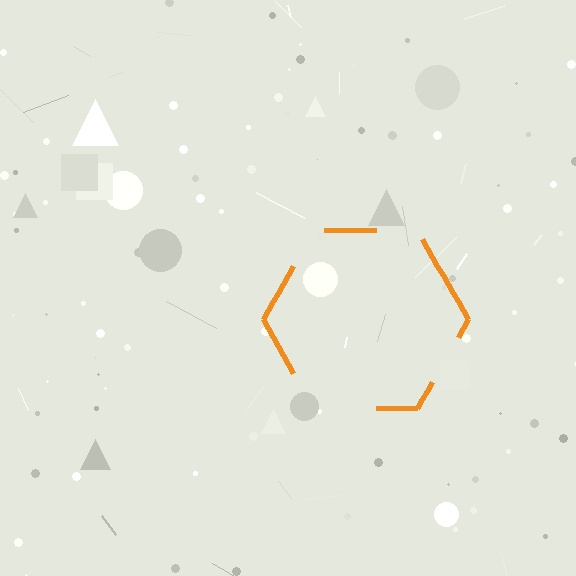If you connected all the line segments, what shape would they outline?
They would outline a hexagon.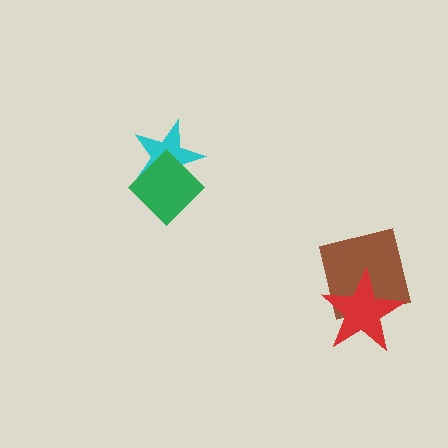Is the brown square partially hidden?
Yes, it is partially covered by another shape.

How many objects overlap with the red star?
1 object overlaps with the red star.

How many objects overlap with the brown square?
1 object overlaps with the brown square.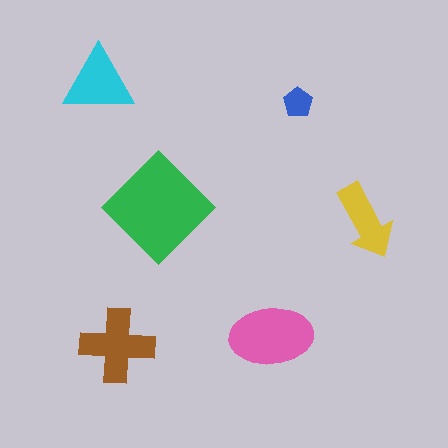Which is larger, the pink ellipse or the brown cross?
The pink ellipse.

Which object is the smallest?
The blue pentagon.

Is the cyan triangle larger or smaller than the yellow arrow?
Larger.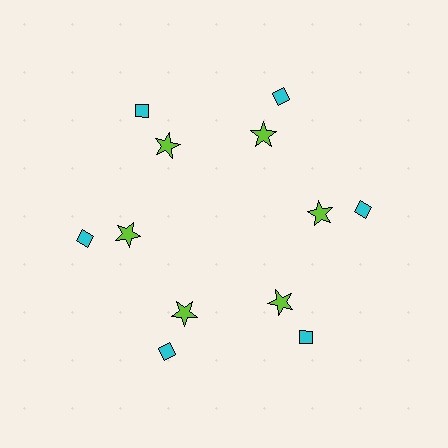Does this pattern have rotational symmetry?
Yes, this pattern has 6-fold rotational symmetry. It looks the same after rotating 60 degrees around the center.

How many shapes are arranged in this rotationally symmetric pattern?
There are 12 shapes, arranged in 6 groups of 2.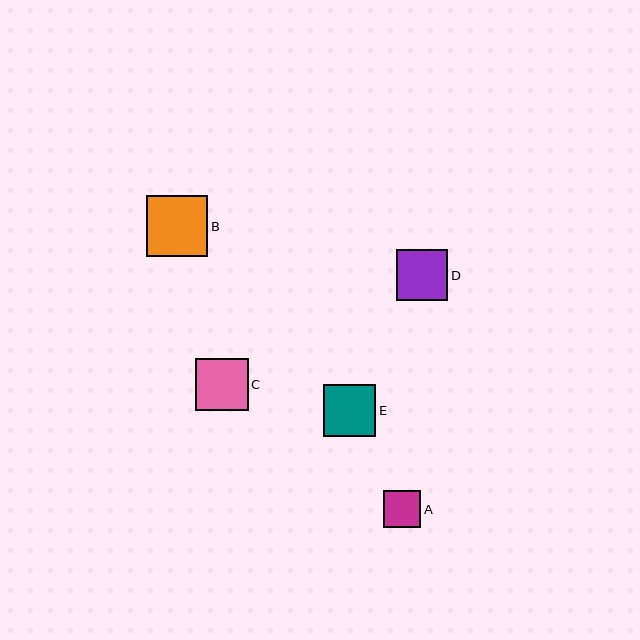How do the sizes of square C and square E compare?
Square C and square E are approximately the same size.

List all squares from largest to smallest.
From largest to smallest: B, C, E, D, A.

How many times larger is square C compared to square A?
Square C is approximately 1.4 times the size of square A.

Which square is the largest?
Square B is the largest with a size of approximately 61 pixels.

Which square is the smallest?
Square A is the smallest with a size of approximately 37 pixels.